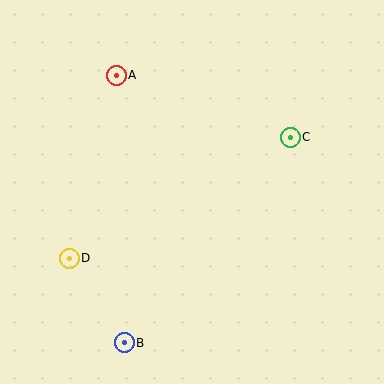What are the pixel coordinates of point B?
Point B is at (124, 343).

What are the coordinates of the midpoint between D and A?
The midpoint between D and A is at (93, 167).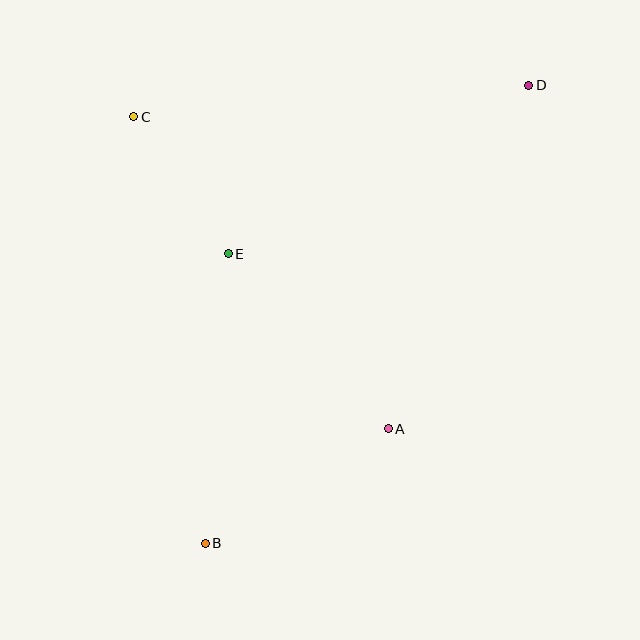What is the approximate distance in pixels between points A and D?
The distance between A and D is approximately 371 pixels.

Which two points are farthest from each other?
Points B and D are farthest from each other.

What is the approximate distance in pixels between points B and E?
The distance between B and E is approximately 290 pixels.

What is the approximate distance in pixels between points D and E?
The distance between D and E is approximately 345 pixels.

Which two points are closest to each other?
Points C and E are closest to each other.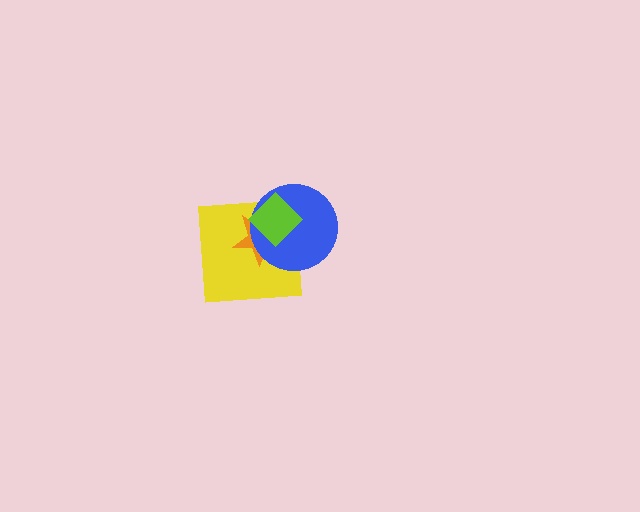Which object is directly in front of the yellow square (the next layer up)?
The orange star is directly in front of the yellow square.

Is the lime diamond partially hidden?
No, no other shape covers it.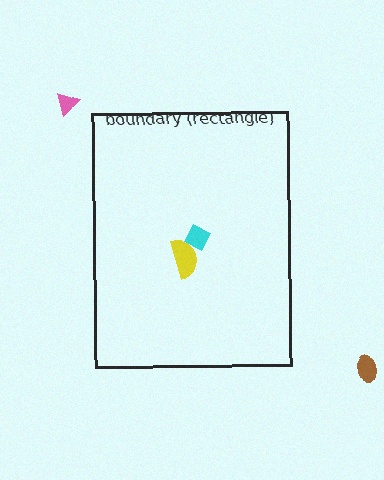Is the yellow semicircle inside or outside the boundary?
Inside.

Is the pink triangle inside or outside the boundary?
Outside.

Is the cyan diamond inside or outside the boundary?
Inside.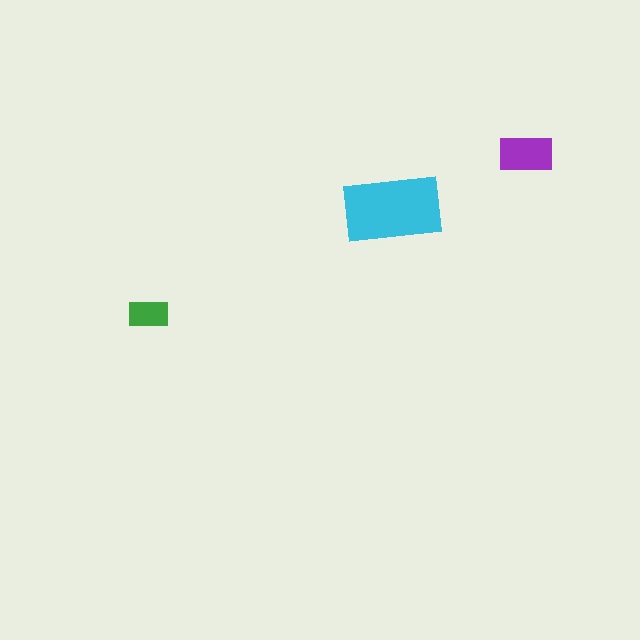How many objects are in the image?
There are 3 objects in the image.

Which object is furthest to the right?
The purple rectangle is rightmost.